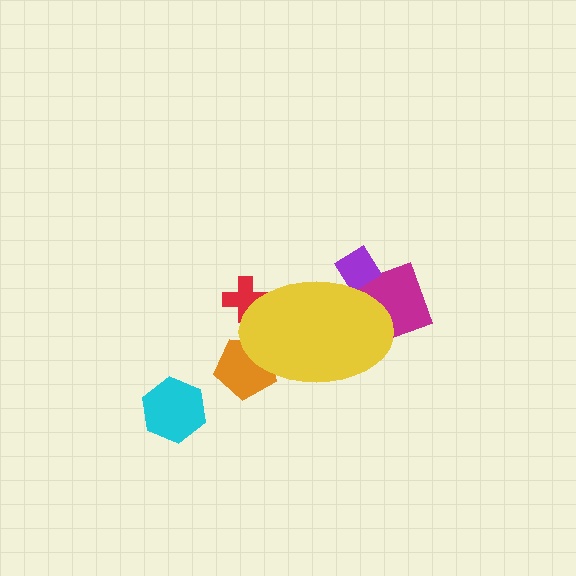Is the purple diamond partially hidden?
Yes, the purple diamond is partially hidden behind the yellow ellipse.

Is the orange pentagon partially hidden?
Yes, the orange pentagon is partially hidden behind the yellow ellipse.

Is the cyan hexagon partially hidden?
No, the cyan hexagon is fully visible.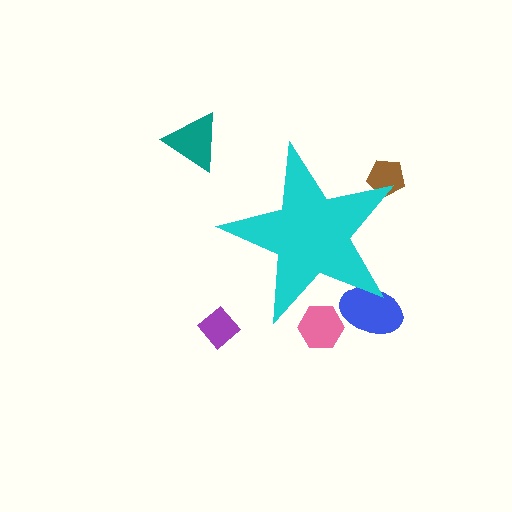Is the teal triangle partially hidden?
No, the teal triangle is fully visible.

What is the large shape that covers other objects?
A cyan star.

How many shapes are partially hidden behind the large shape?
3 shapes are partially hidden.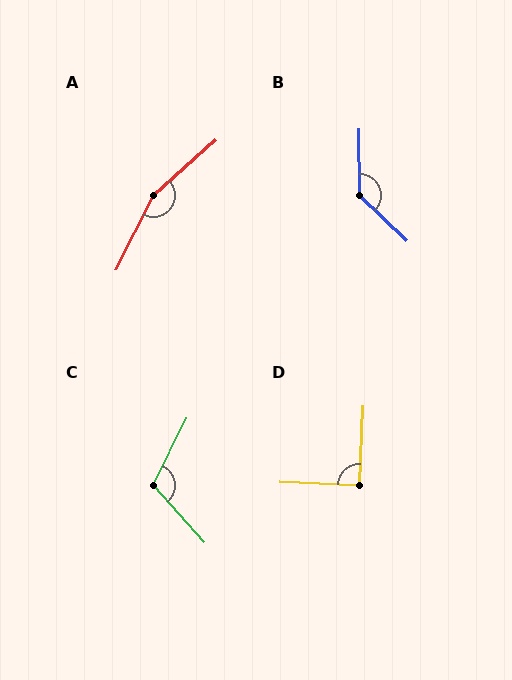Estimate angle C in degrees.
Approximately 112 degrees.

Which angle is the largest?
A, at approximately 158 degrees.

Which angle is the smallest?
D, at approximately 90 degrees.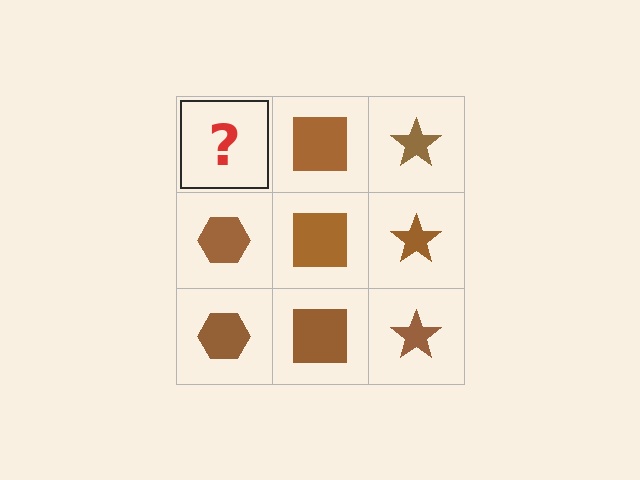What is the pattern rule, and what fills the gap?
The rule is that each column has a consistent shape. The gap should be filled with a brown hexagon.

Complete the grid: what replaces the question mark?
The question mark should be replaced with a brown hexagon.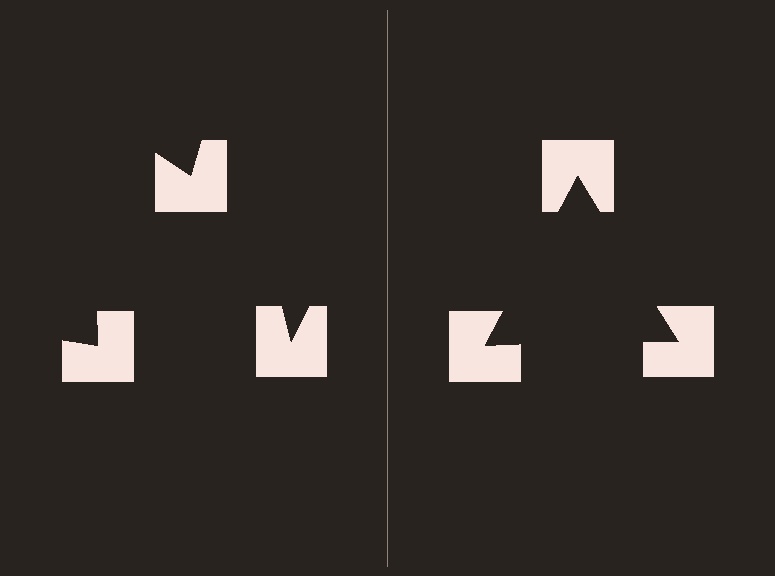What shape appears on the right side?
An illusory triangle.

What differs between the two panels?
The notched squares are positioned identically on both sides; only the wedge orientations differ. On the right they align to a triangle; on the left they are misaligned.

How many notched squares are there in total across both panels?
6 — 3 on each side.